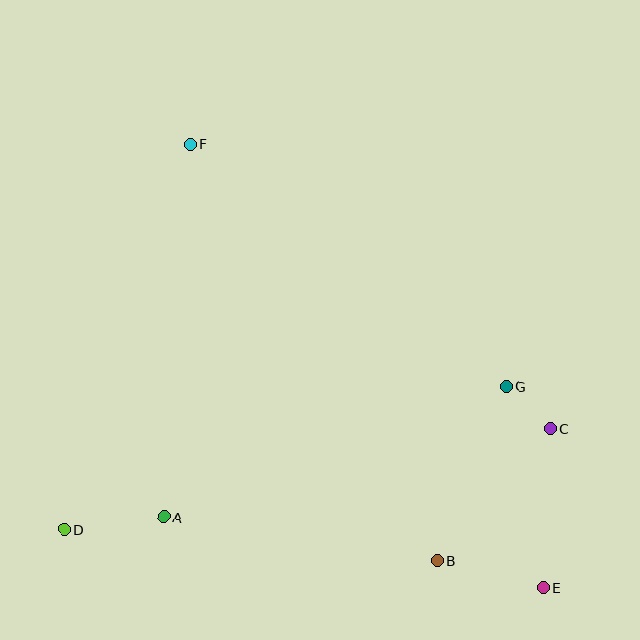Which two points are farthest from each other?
Points E and F are farthest from each other.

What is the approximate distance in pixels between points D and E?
The distance between D and E is approximately 482 pixels.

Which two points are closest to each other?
Points C and G are closest to each other.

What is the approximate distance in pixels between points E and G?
The distance between E and G is approximately 204 pixels.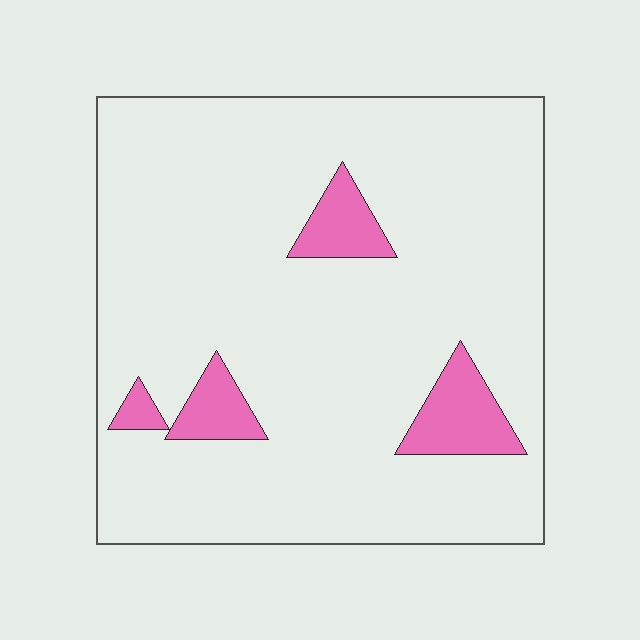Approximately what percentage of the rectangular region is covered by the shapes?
Approximately 10%.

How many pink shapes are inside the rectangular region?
4.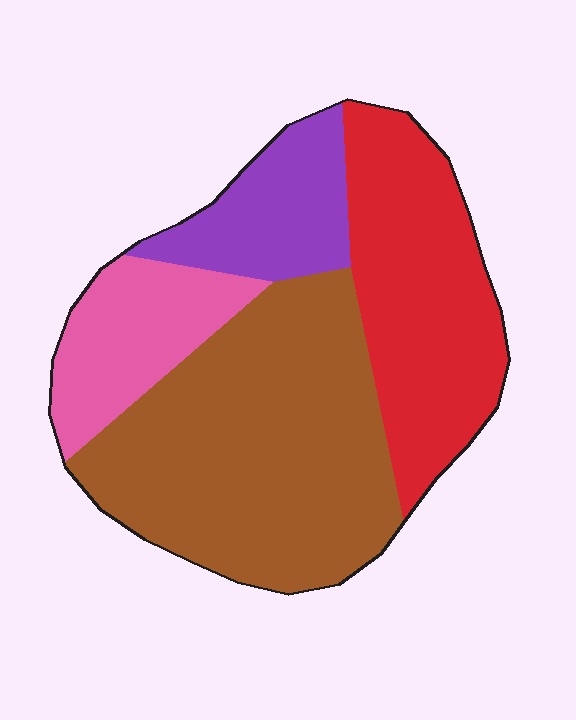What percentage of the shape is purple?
Purple takes up less than a quarter of the shape.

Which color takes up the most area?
Brown, at roughly 45%.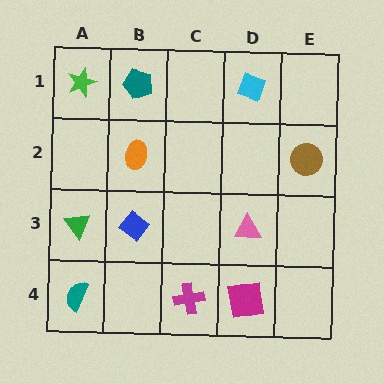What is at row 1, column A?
A green star.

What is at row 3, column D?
A pink triangle.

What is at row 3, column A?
A green triangle.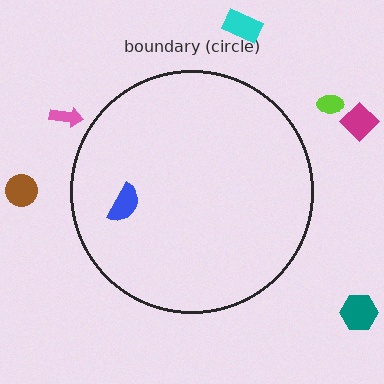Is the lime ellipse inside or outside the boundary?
Outside.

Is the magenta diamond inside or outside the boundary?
Outside.